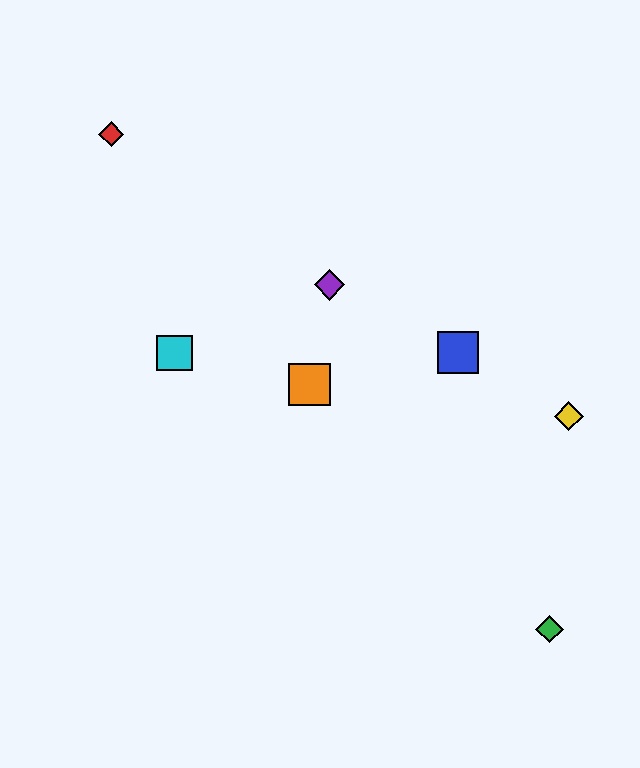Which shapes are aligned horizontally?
The blue square, the cyan square are aligned horizontally.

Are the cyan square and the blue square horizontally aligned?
Yes, both are at y≈353.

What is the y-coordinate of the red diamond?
The red diamond is at y≈134.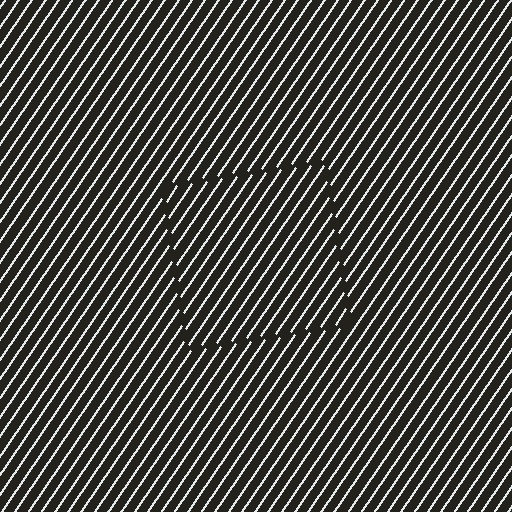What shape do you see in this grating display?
An illusory square. The interior of the shape contains the same grating, shifted by half a period — the contour is defined by the phase discontinuity where line-ends from the inner and outer gratings abut.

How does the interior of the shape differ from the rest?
The interior of the shape contains the same grating, shifted by half a period — the contour is defined by the phase discontinuity where line-ends from the inner and outer gratings abut.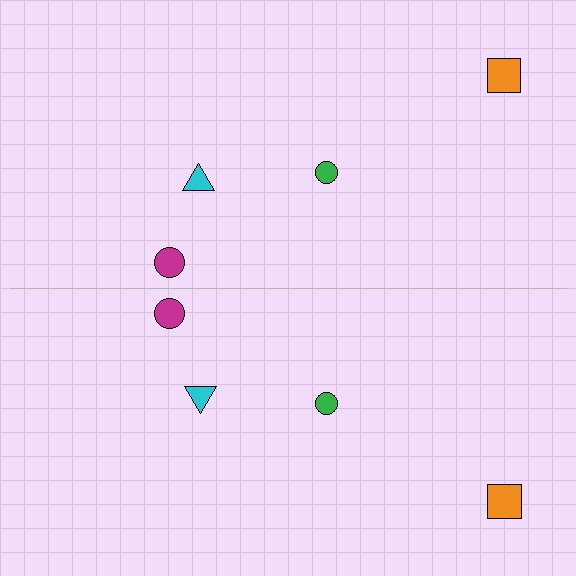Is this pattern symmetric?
Yes, this pattern has bilateral (reflection) symmetry.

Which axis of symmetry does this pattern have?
The pattern has a horizontal axis of symmetry running through the center of the image.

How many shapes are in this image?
There are 8 shapes in this image.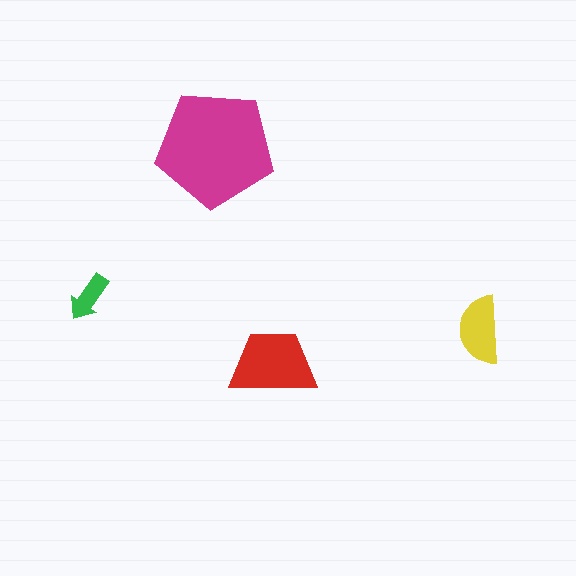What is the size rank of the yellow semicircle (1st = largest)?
3rd.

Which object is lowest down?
The red trapezoid is bottommost.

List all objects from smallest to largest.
The green arrow, the yellow semicircle, the red trapezoid, the magenta pentagon.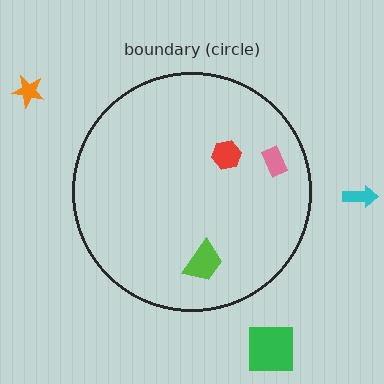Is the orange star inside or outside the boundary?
Outside.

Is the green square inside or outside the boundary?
Outside.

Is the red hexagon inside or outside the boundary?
Inside.